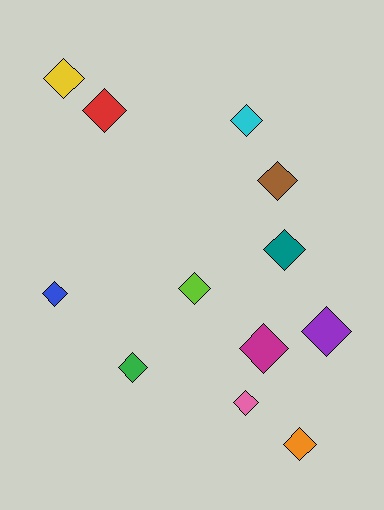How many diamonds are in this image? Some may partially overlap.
There are 12 diamonds.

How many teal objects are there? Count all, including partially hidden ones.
There is 1 teal object.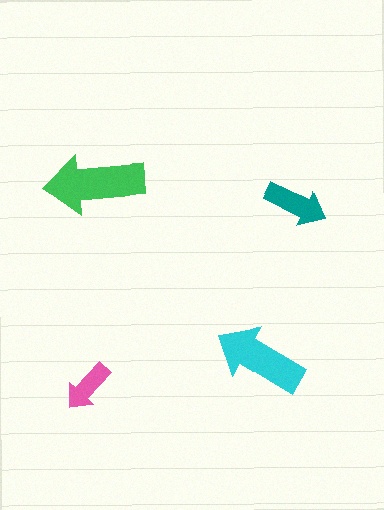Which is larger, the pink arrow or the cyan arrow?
The cyan one.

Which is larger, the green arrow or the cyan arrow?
The green one.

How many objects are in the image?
There are 4 objects in the image.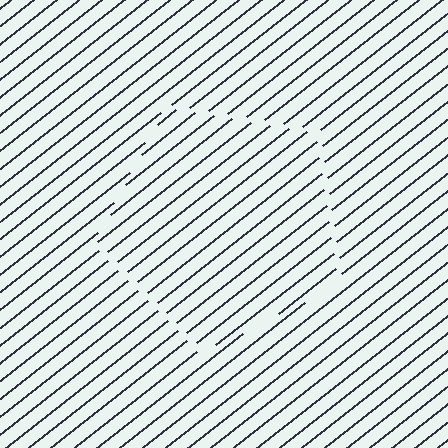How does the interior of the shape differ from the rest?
The interior of the shape contains the same grating, shifted by half a period — the contour is defined by the phase discontinuity where line-ends from the inner and outer gratings abut.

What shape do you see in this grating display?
An illusory pentagon. The interior of the shape contains the same grating, shifted by half a period — the contour is defined by the phase discontinuity where line-ends from the inner and outer gratings abut.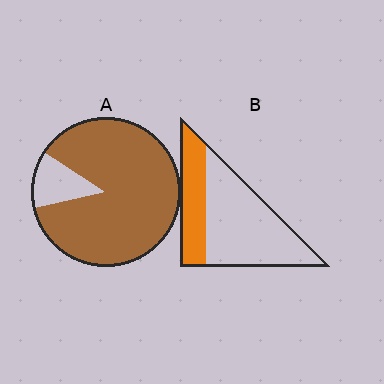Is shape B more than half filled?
No.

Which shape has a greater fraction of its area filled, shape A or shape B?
Shape A.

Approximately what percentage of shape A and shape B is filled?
A is approximately 85% and B is approximately 30%.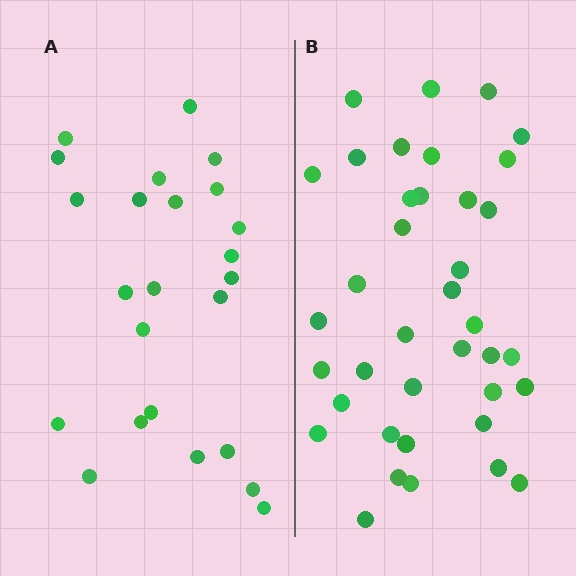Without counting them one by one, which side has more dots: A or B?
Region B (the right region) has more dots.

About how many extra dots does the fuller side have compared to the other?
Region B has approximately 15 more dots than region A.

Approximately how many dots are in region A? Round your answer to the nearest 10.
About 20 dots. (The exact count is 24, which rounds to 20.)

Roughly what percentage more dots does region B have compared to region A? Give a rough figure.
About 60% more.